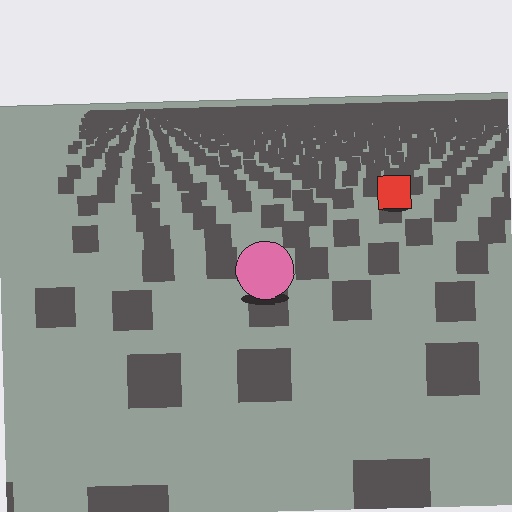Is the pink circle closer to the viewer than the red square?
Yes. The pink circle is closer — you can tell from the texture gradient: the ground texture is coarser near it.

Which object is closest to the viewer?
The pink circle is closest. The texture marks near it are larger and more spread out.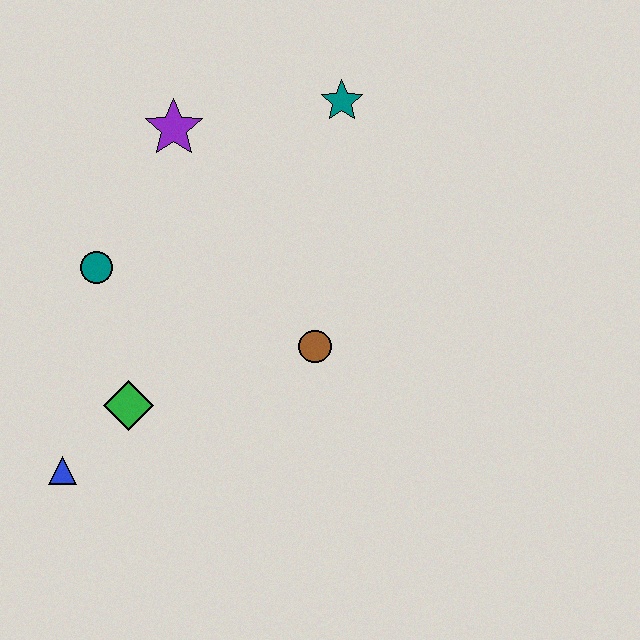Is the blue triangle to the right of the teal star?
No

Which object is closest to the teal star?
The purple star is closest to the teal star.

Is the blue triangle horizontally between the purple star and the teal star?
No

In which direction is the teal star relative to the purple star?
The teal star is to the right of the purple star.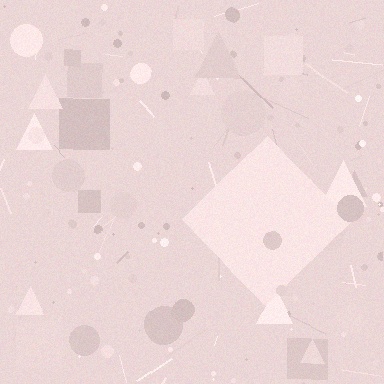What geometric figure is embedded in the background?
A diamond is embedded in the background.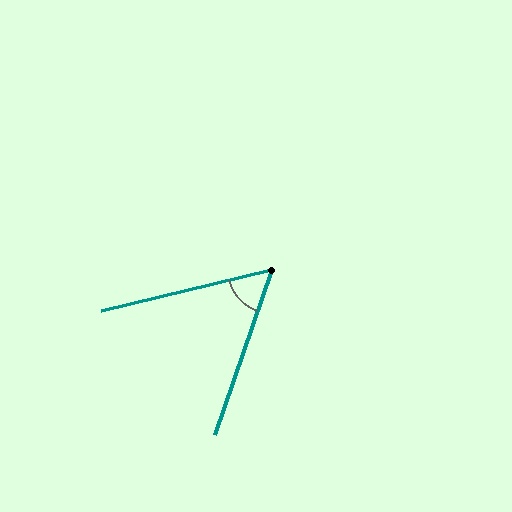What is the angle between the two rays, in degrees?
Approximately 57 degrees.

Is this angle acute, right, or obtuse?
It is acute.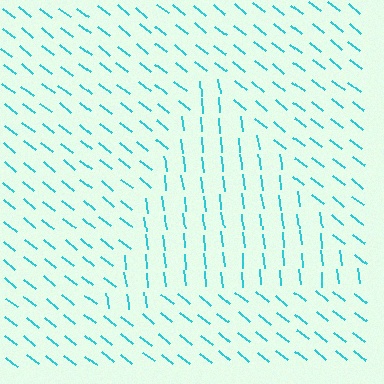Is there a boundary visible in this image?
Yes, there is a texture boundary formed by a change in line orientation.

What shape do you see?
I see a triangle.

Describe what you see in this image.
The image is filled with small cyan line segments. A triangle region in the image has lines oriented differently from the surrounding lines, creating a visible texture boundary.